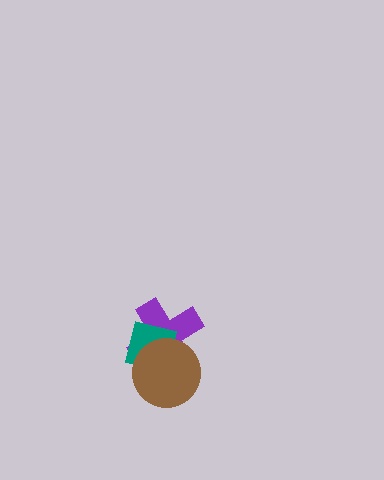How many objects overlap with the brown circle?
2 objects overlap with the brown circle.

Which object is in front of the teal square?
The brown circle is in front of the teal square.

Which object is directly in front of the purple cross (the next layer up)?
The teal square is directly in front of the purple cross.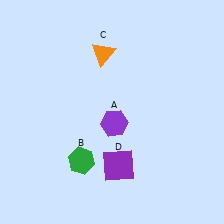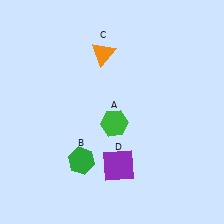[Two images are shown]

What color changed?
The hexagon (A) changed from purple in Image 1 to green in Image 2.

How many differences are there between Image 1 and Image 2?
There is 1 difference between the two images.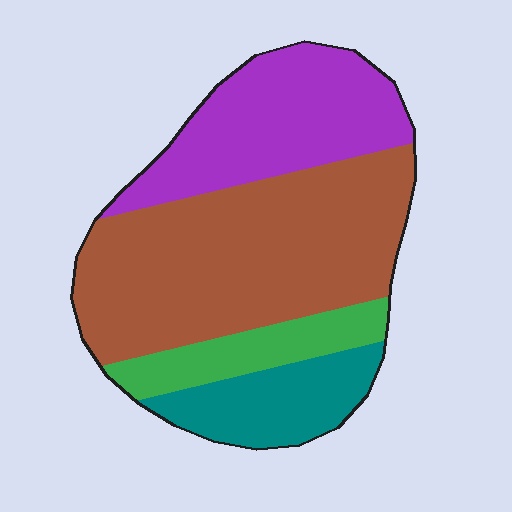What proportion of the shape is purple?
Purple covers 27% of the shape.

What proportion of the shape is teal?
Teal covers 14% of the shape.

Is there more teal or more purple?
Purple.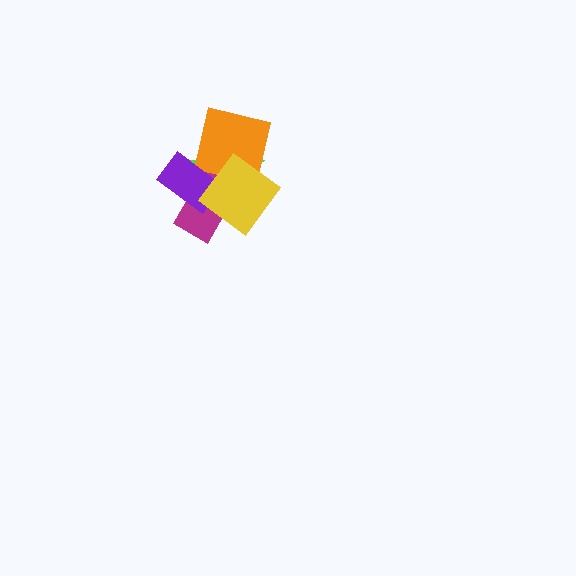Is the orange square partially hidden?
Yes, it is partially covered by another shape.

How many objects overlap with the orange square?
2 objects overlap with the orange square.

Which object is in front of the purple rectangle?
The yellow diamond is in front of the purple rectangle.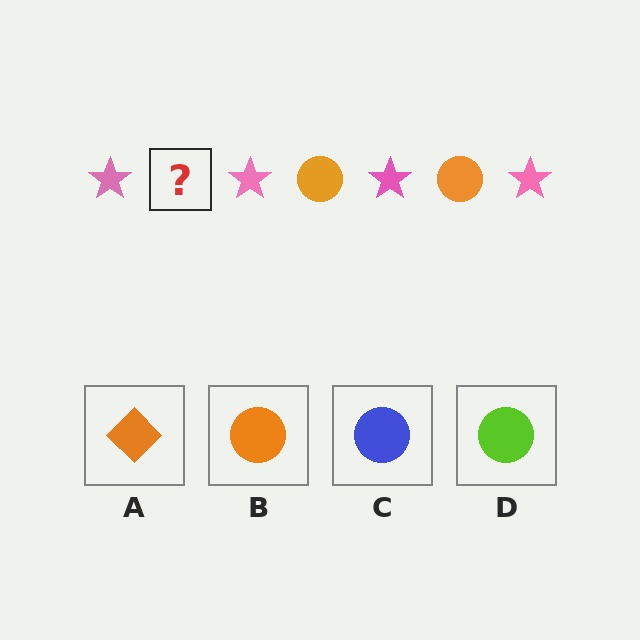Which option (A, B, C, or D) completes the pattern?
B.